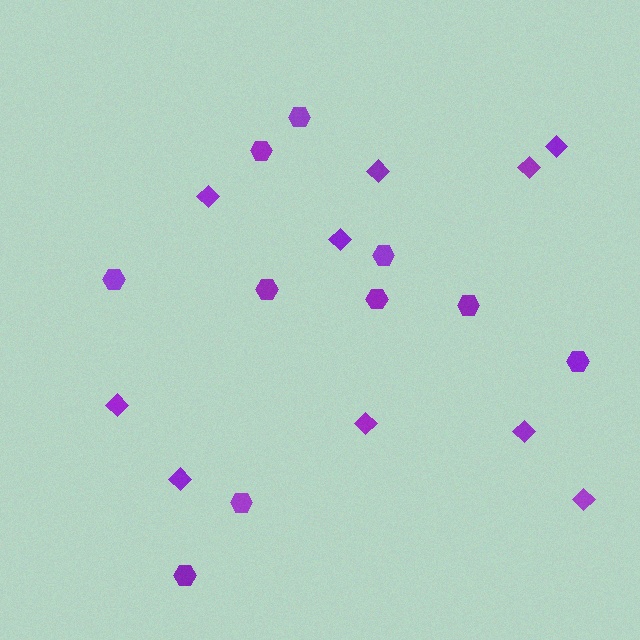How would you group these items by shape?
There are 2 groups: one group of hexagons (10) and one group of diamonds (10).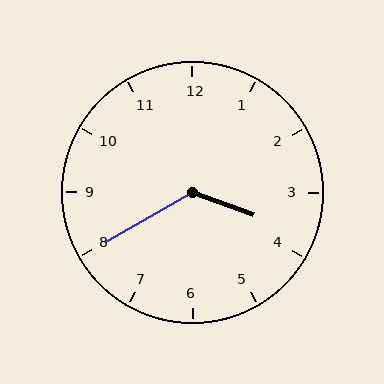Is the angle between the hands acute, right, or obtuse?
It is obtuse.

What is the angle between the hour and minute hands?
Approximately 130 degrees.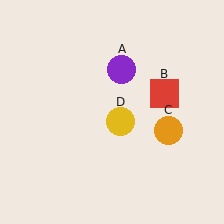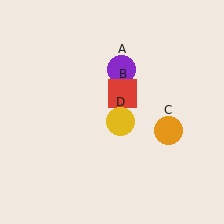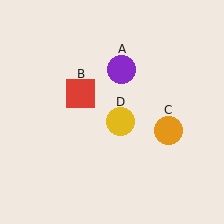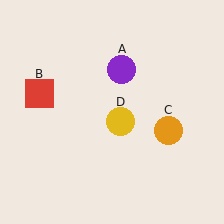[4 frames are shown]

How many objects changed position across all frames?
1 object changed position: red square (object B).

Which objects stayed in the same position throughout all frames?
Purple circle (object A) and orange circle (object C) and yellow circle (object D) remained stationary.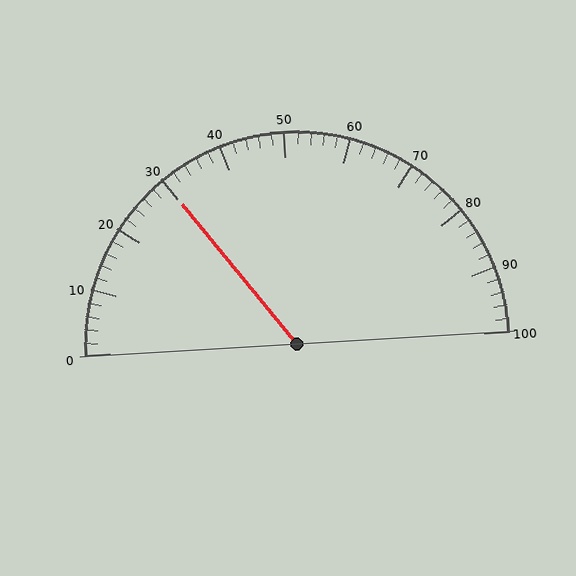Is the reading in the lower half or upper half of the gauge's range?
The reading is in the lower half of the range (0 to 100).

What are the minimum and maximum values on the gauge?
The gauge ranges from 0 to 100.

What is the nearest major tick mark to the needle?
The nearest major tick mark is 30.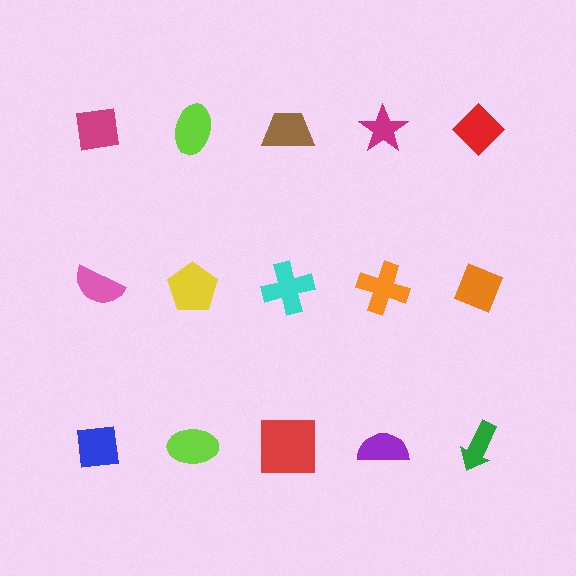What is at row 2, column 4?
An orange cross.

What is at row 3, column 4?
A purple semicircle.